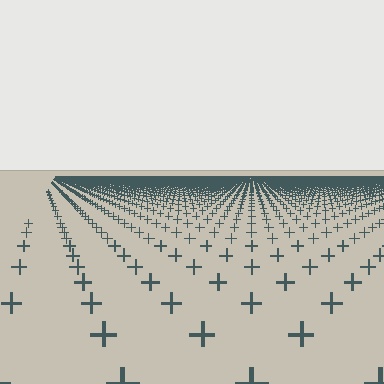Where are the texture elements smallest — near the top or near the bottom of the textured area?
Near the top.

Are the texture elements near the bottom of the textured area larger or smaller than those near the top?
Larger. Near the bottom, elements are closer to the viewer and appear at a bigger on-screen size.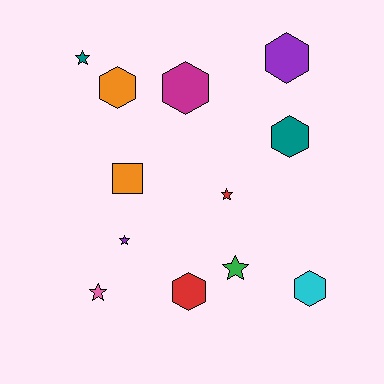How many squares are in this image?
There is 1 square.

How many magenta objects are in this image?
There is 1 magenta object.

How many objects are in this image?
There are 12 objects.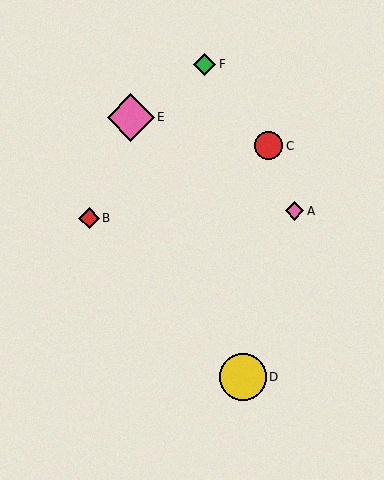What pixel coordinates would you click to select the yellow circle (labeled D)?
Click at (243, 377) to select the yellow circle D.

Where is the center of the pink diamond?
The center of the pink diamond is at (131, 117).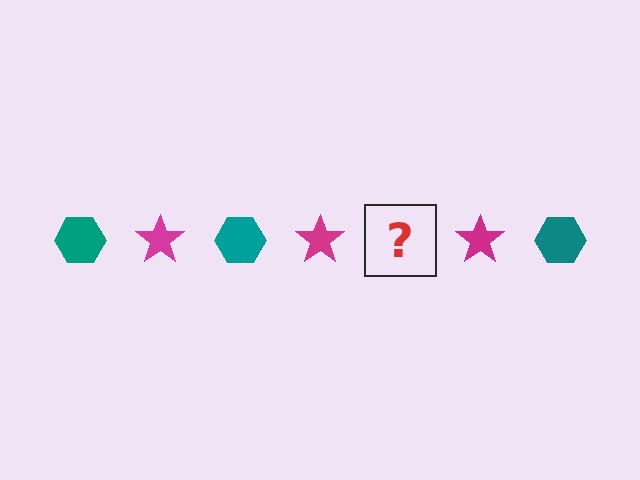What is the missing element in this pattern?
The missing element is a teal hexagon.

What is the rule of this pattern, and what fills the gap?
The rule is that the pattern alternates between teal hexagon and magenta star. The gap should be filled with a teal hexagon.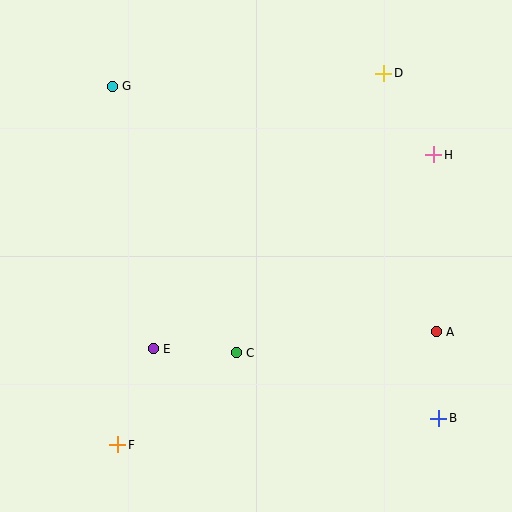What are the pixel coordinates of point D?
Point D is at (384, 73).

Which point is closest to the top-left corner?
Point G is closest to the top-left corner.